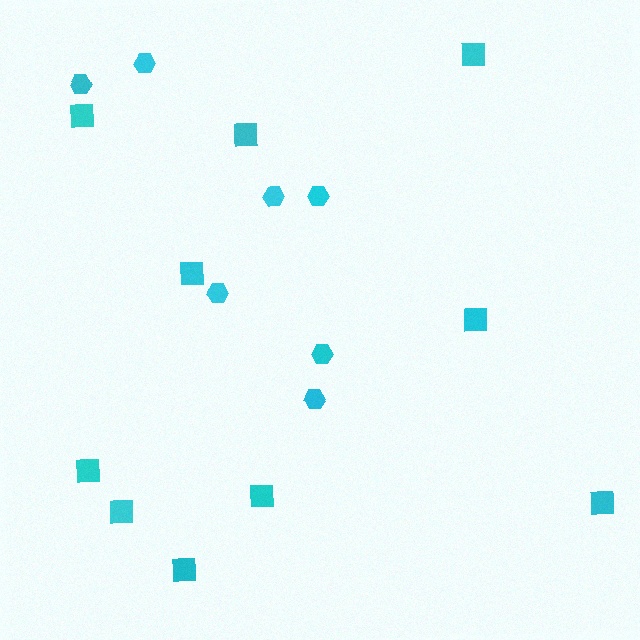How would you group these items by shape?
There are 2 groups: one group of hexagons (7) and one group of squares (10).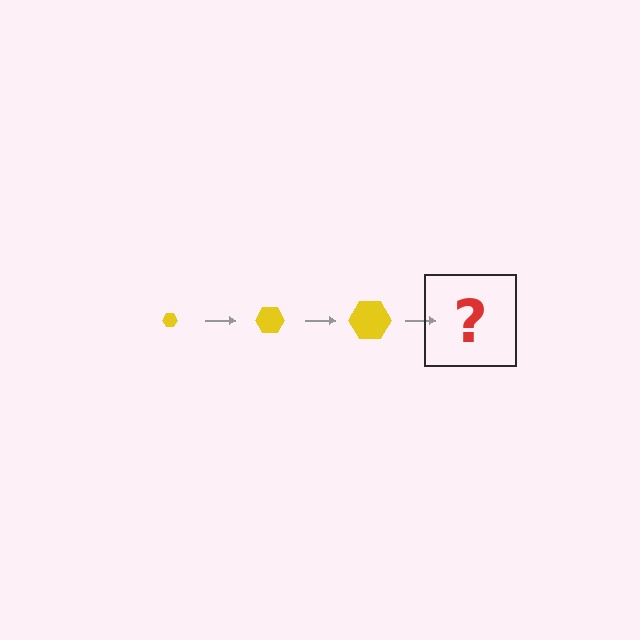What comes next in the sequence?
The next element should be a yellow hexagon, larger than the previous one.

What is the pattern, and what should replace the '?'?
The pattern is that the hexagon gets progressively larger each step. The '?' should be a yellow hexagon, larger than the previous one.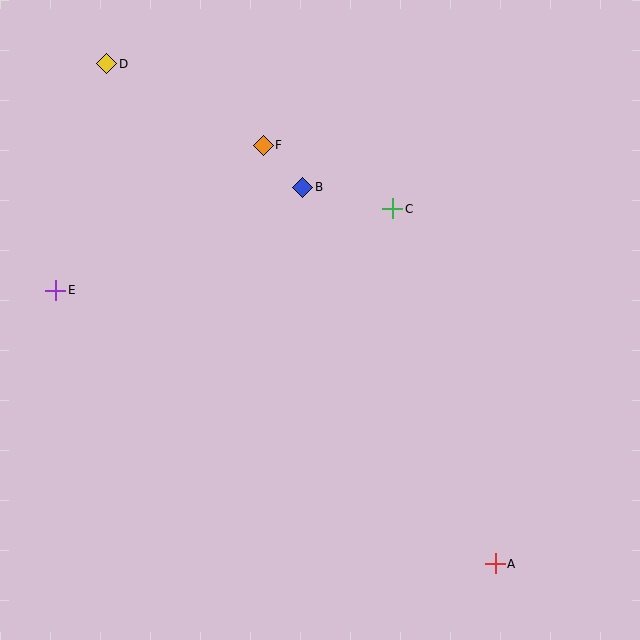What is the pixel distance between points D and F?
The distance between D and F is 176 pixels.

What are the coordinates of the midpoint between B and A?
The midpoint between B and A is at (399, 376).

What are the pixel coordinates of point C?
Point C is at (393, 209).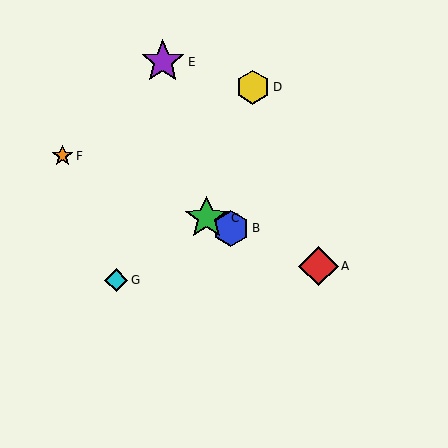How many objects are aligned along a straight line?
4 objects (A, B, C, F) are aligned along a straight line.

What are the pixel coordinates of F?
Object F is at (63, 156).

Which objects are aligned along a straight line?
Objects A, B, C, F are aligned along a straight line.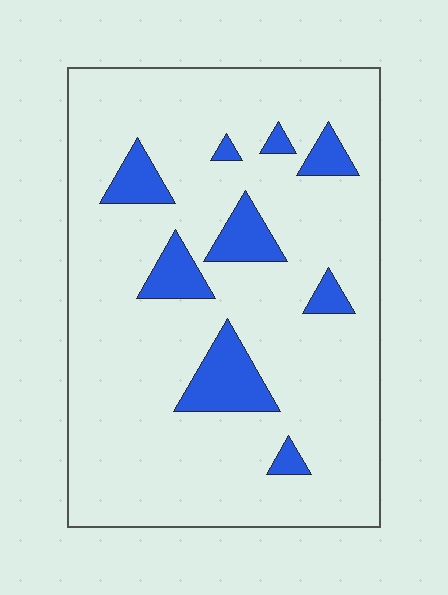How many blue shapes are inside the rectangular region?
9.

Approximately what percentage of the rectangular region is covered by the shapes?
Approximately 15%.